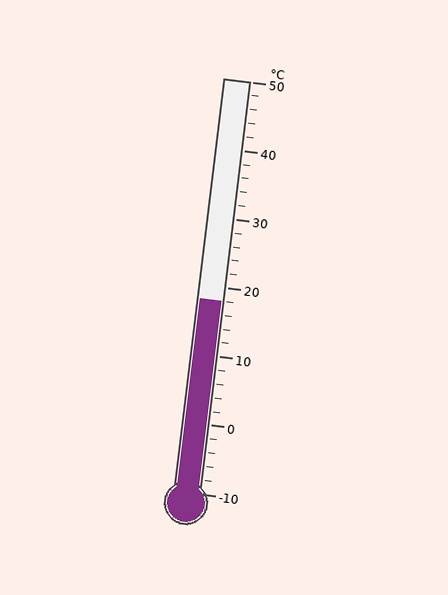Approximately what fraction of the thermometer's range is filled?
The thermometer is filled to approximately 45% of its range.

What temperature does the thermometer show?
The thermometer shows approximately 18°C.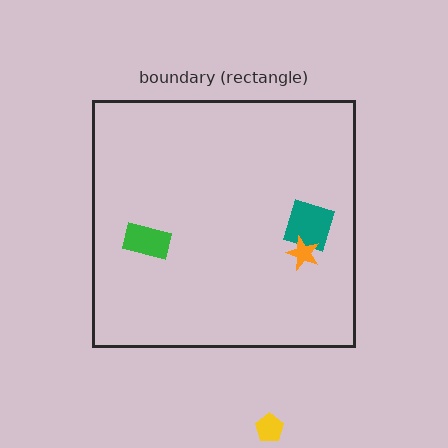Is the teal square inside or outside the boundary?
Inside.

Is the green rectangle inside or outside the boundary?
Inside.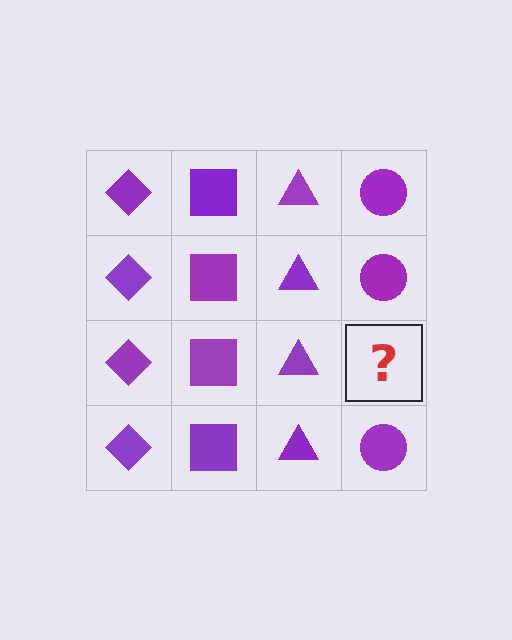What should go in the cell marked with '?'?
The missing cell should contain a purple circle.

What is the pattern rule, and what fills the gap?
The rule is that each column has a consistent shape. The gap should be filled with a purple circle.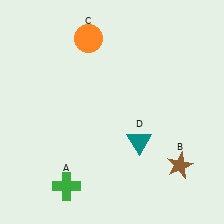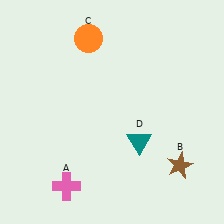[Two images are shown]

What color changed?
The cross (A) changed from green in Image 1 to pink in Image 2.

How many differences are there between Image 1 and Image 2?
There is 1 difference between the two images.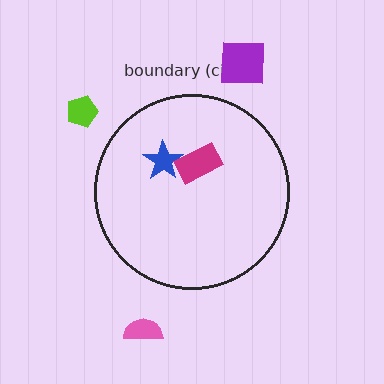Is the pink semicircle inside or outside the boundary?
Outside.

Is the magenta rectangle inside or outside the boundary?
Inside.